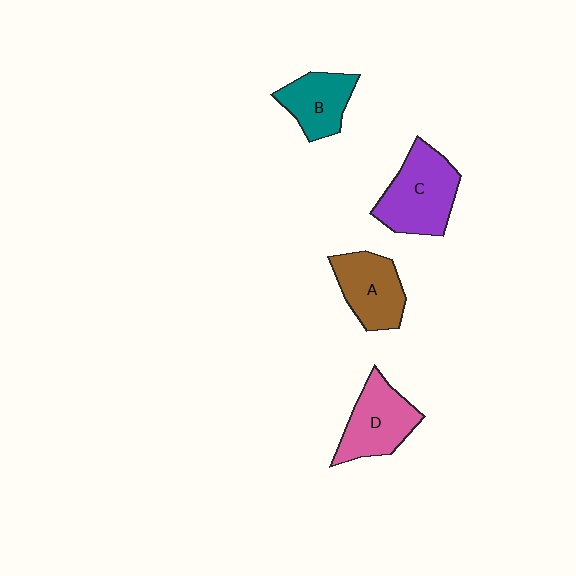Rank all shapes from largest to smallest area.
From largest to smallest: C (purple), D (pink), A (brown), B (teal).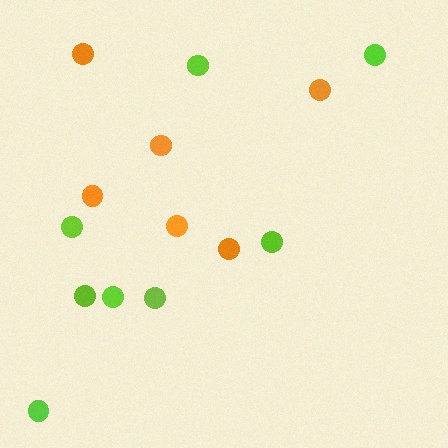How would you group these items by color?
There are 2 groups: one group of orange circles (6) and one group of lime circles (8).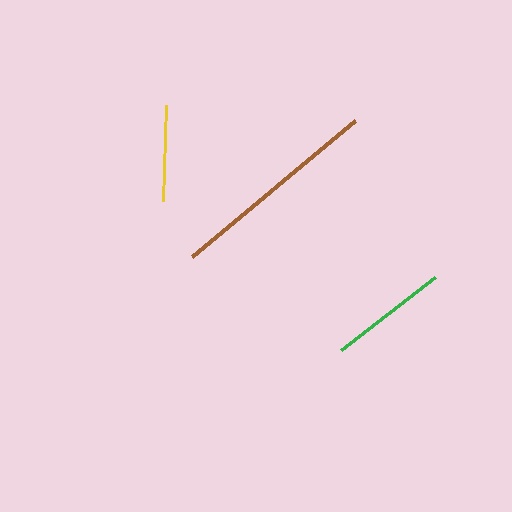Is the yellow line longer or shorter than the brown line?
The brown line is longer than the yellow line.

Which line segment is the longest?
The brown line is the longest at approximately 213 pixels.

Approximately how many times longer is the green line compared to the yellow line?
The green line is approximately 1.2 times the length of the yellow line.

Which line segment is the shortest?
The yellow line is the shortest at approximately 96 pixels.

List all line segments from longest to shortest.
From longest to shortest: brown, green, yellow.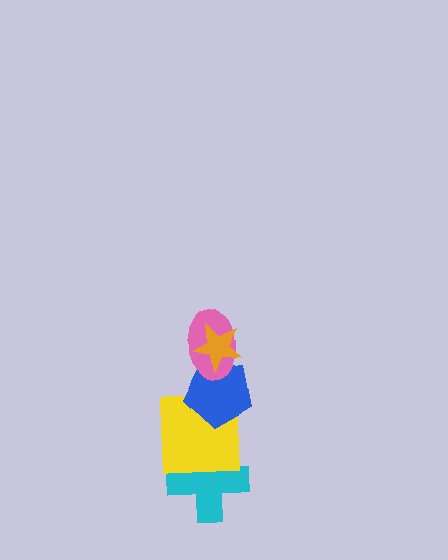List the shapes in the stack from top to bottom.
From top to bottom: the orange star, the pink ellipse, the blue pentagon, the yellow square, the cyan cross.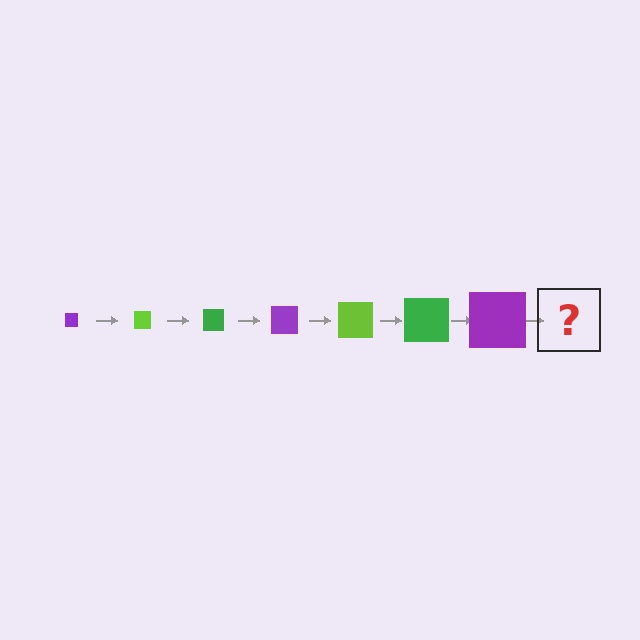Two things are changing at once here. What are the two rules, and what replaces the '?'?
The two rules are that the square grows larger each step and the color cycles through purple, lime, and green. The '?' should be a lime square, larger than the previous one.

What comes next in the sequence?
The next element should be a lime square, larger than the previous one.